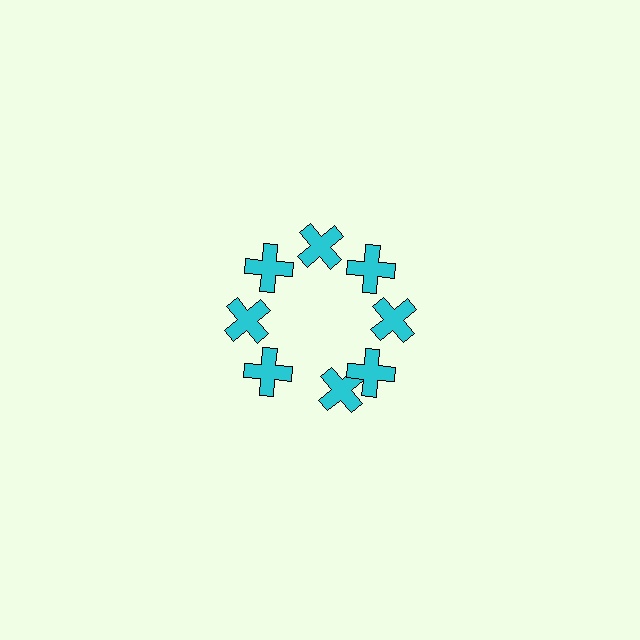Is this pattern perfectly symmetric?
No. The 8 cyan crosses are arranged in a ring, but one element near the 6 o'clock position is rotated out of alignment along the ring, breaking the 8-fold rotational symmetry.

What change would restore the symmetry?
The symmetry would be restored by rotating it back into even spacing with its neighbors so that all 8 crosses sit at equal angles and equal distance from the center.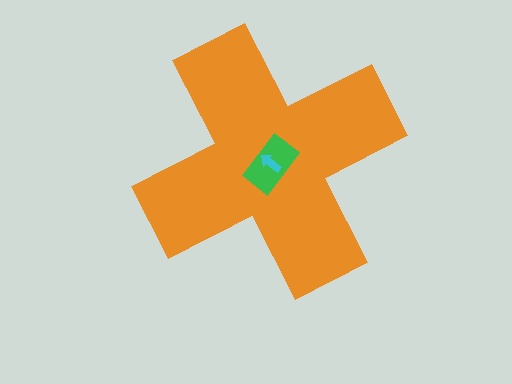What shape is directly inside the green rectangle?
The cyan arrow.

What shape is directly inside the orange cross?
The green rectangle.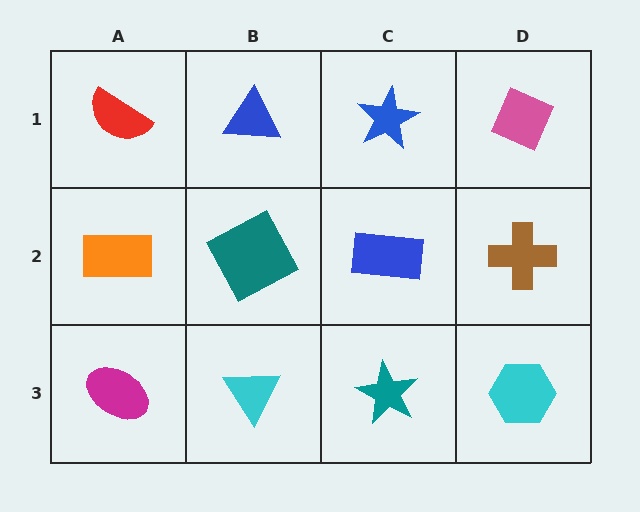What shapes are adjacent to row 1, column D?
A brown cross (row 2, column D), a blue star (row 1, column C).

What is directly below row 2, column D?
A cyan hexagon.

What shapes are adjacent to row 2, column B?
A blue triangle (row 1, column B), a cyan triangle (row 3, column B), an orange rectangle (row 2, column A), a blue rectangle (row 2, column C).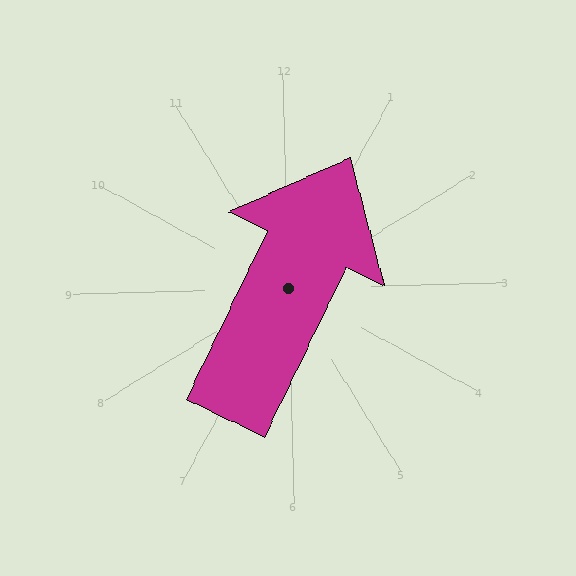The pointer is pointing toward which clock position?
Roughly 1 o'clock.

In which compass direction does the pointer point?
Northeast.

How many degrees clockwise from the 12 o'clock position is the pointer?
Approximately 27 degrees.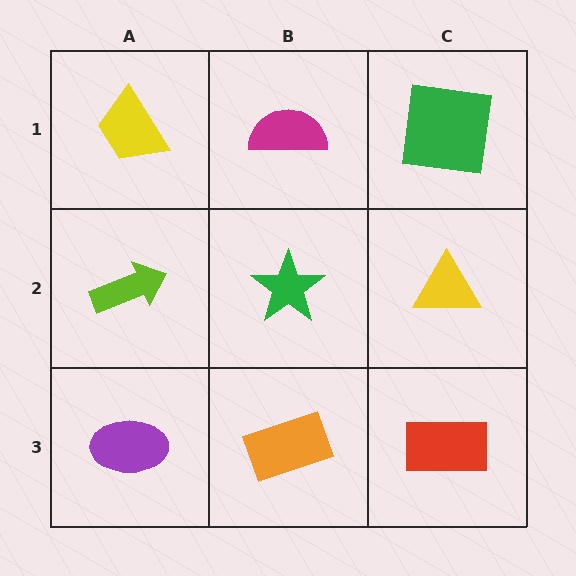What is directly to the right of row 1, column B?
A green square.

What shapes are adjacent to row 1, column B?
A green star (row 2, column B), a yellow trapezoid (row 1, column A), a green square (row 1, column C).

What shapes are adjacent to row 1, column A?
A lime arrow (row 2, column A), a magenta semicircle (row 1, column B).